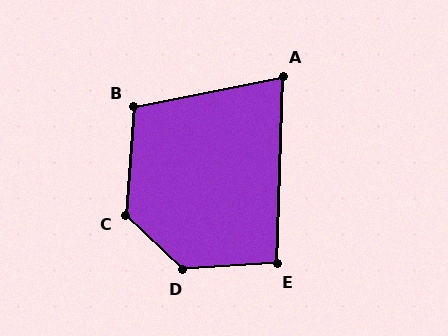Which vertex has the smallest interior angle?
A, at approximately 77 degrees.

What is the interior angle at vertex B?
Approximately 106 degrees (obtuse).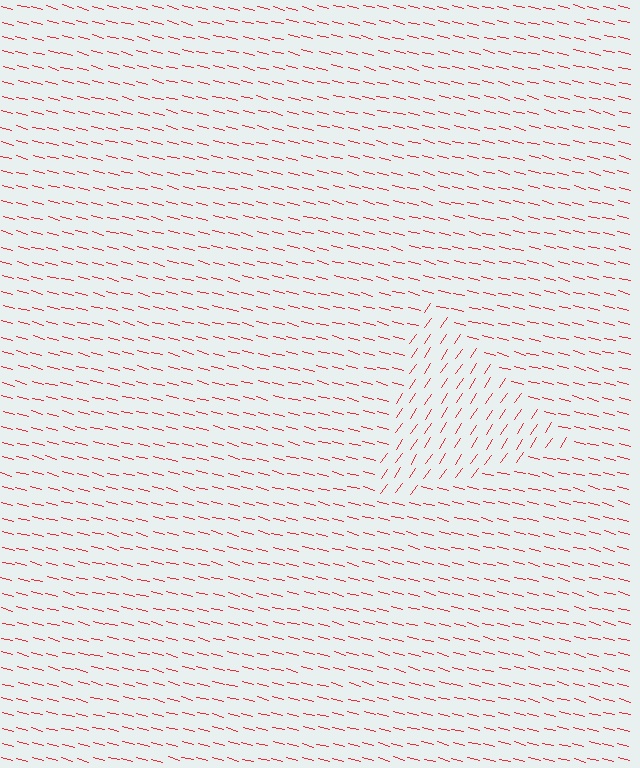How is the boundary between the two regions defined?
The boundary is defined purely by a change in line orientation (approximately 71 degrees difference). All lines are the same color and thickness.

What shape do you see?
I see a triangle.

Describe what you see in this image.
The image is filled with small red line segments. A triangle region in the image has lines oriented differently from the surrounding lines, creating a visible texture boundary.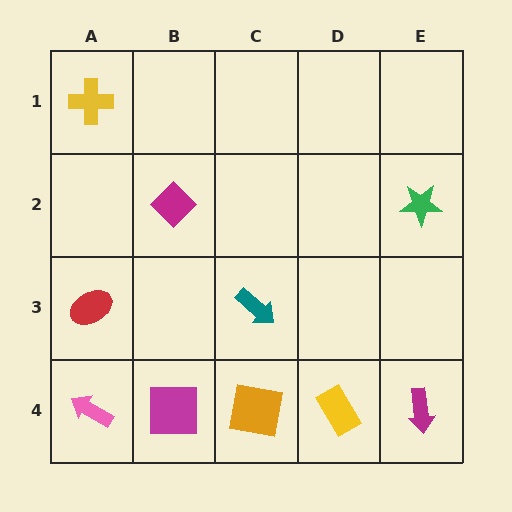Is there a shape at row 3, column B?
No, that cell is empty.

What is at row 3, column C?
A teal arrow.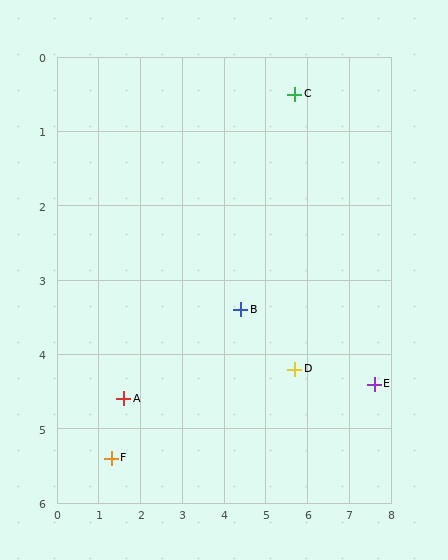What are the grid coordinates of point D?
Point D is at approximately (5.7, 4.2).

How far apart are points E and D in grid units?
Points E and D are about 1.9 grid units apart.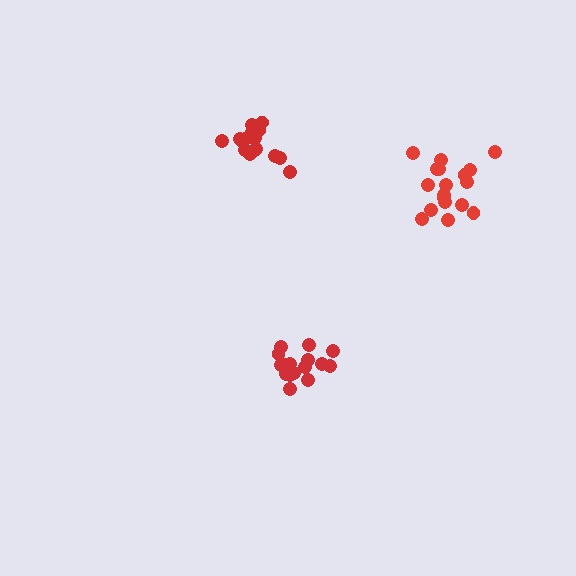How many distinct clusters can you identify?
There are 3 distinct clusters.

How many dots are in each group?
Group 1: 17 dots, Group 2: 18 dots, Group 3: 18 dots (53 total).